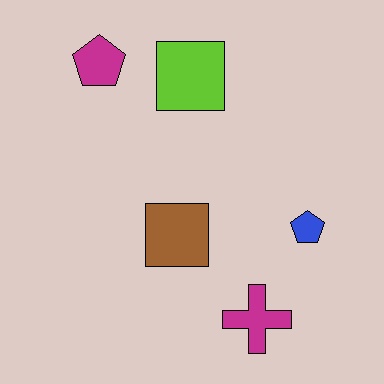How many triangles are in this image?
There are no triangles.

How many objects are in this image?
There are 5 objects.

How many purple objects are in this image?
There are no purple objects.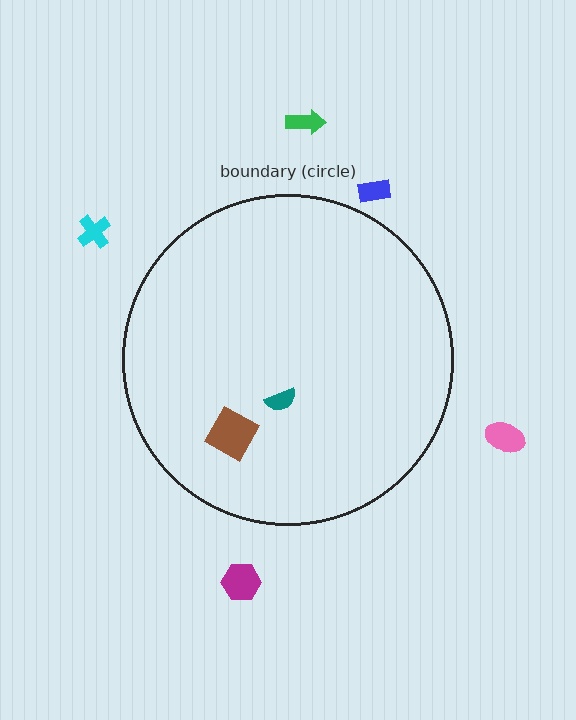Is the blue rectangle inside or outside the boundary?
Outside.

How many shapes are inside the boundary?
2 inside, 5 outside.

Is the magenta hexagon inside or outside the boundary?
Outside.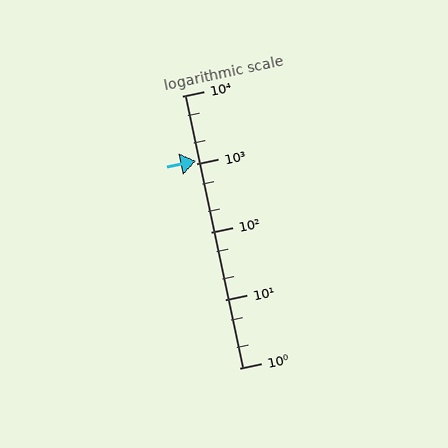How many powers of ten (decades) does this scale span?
The scale spans 4 decades, from 1 to 10000.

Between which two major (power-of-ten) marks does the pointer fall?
The pointer is between 1000 and 10000.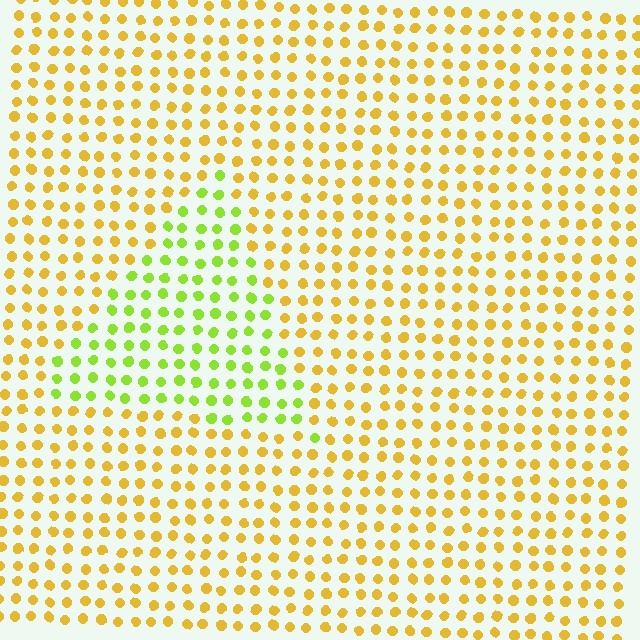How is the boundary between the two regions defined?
The boundary is defined purely by a slight shift in hue (about 44 degrees). Spacing, size, and orientation are identical on both sides.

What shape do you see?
I see a triangle.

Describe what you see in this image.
The image is filled with small yellow elements in a uniform arrangement. A triangle-shaped region is visible where the elements are tinted to a slightly different hue, forming a subtle color boundary.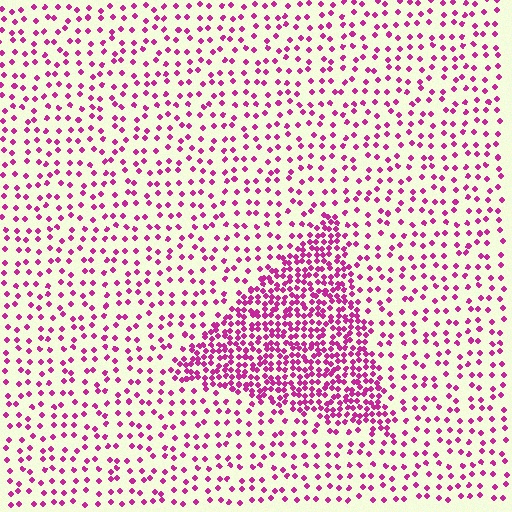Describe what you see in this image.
The image contains small magenta elements arranged at two different densities. A triangle-shaped region is visible where the elements are more densely packed than the surrounding area.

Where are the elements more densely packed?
The elements are more densely packed inside the triangle boundary.